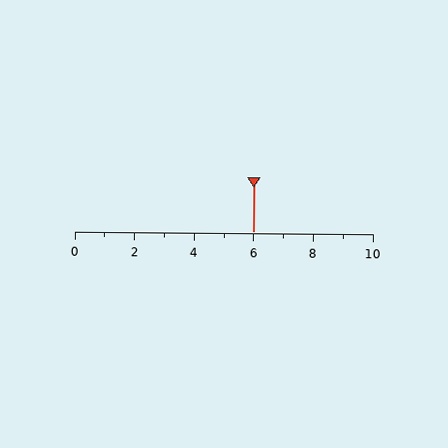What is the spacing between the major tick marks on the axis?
The major ticks are spaced 2 apart.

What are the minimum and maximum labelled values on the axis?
The axis runs from 0 to 10.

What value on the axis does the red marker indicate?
The marker indicates approximately 6.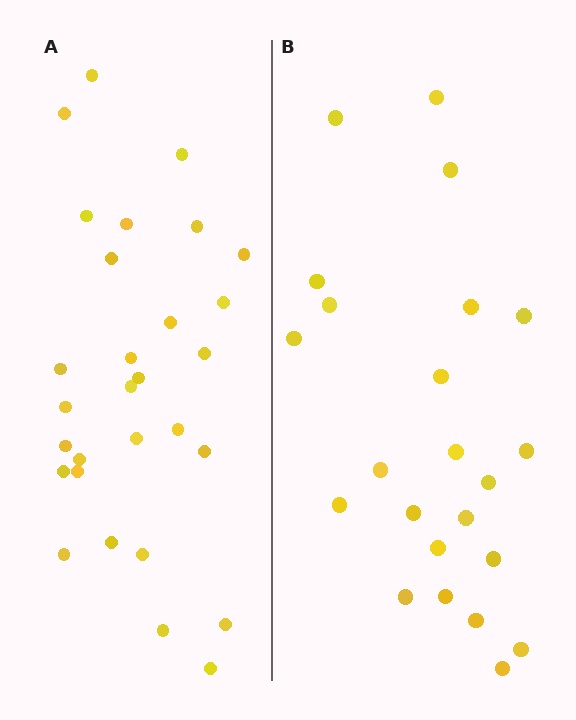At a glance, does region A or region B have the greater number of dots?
Region A (the left region) has more dots.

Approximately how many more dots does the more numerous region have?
Region A has about 6 more dots than region B.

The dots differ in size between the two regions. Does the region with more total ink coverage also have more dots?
No. Region B has more total ink coverage because its dots are larger, but region A actually contains more individual dots. Total area can be misleading — the number of items is what matters here.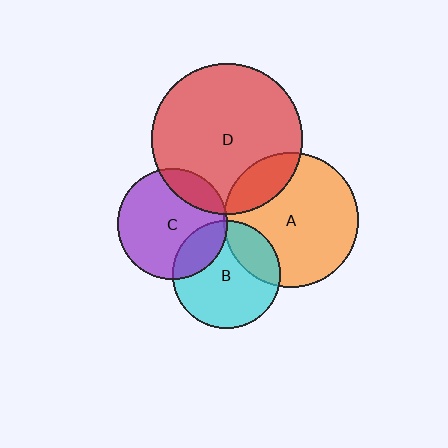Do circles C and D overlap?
Yes.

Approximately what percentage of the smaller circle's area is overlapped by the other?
Approximately 15%.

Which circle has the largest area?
Circle D (red).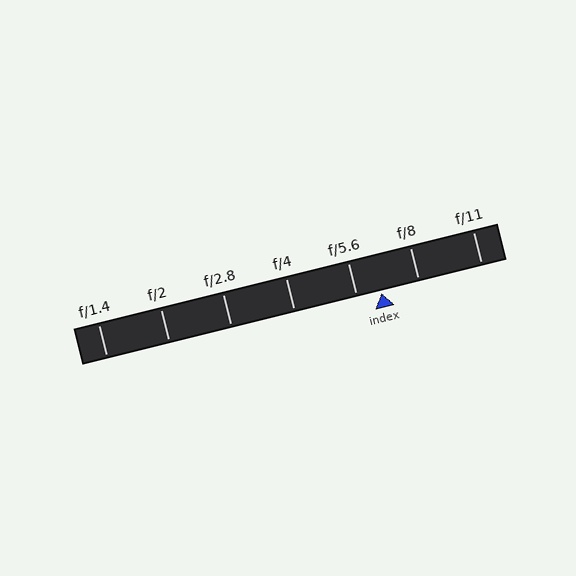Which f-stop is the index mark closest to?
The index mark is closest to f/5.6.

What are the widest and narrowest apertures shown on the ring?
The widest aperture shown is f/1.4 and the narrowest is f/11.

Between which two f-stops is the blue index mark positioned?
The index mark is between f/5.6 and f/8.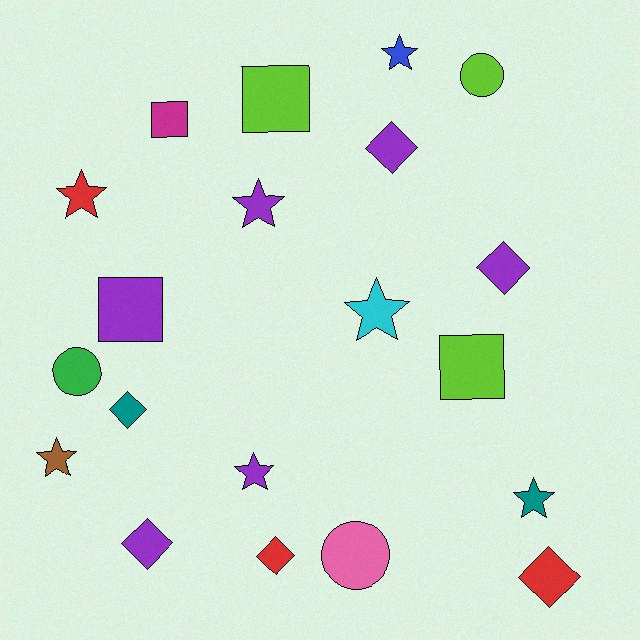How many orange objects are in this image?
There are no orange objects.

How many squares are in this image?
There are 4 squares.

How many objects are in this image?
There are 20 objects.